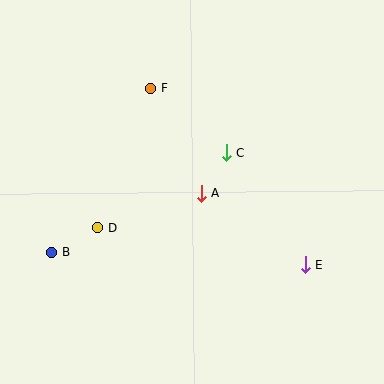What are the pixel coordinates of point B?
Point B is at (51, 253).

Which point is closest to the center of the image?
Point A at (201, 193) is closest to the center.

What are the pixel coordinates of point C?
Point C is at (226, 152).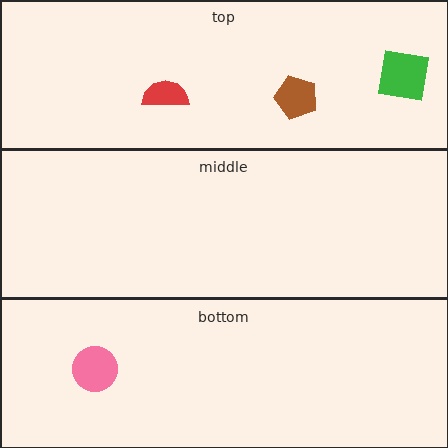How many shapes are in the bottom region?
1.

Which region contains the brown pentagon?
The top region.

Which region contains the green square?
The top region.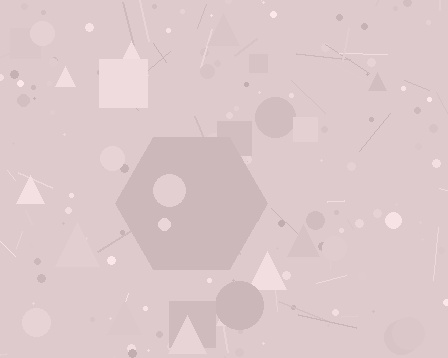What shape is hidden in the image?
A hexagon is hidden in the image.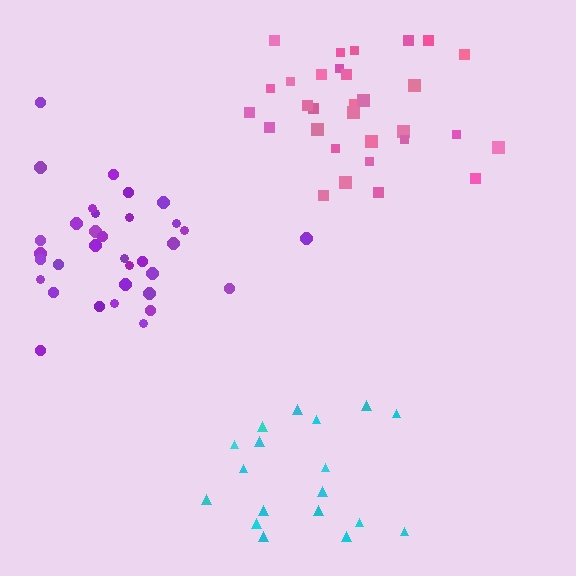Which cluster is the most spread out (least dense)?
Cyan.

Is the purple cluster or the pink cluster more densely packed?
Purple.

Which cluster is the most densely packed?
Purple.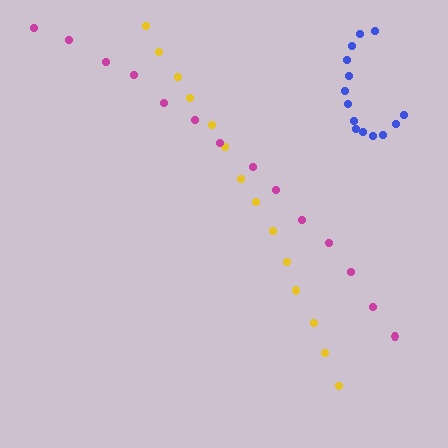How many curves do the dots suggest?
There are 3 distinct paths.